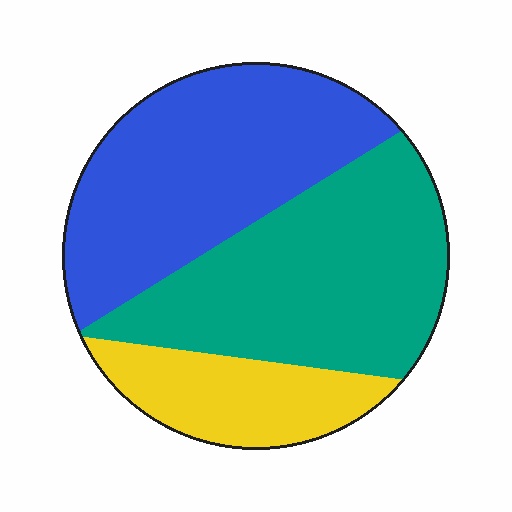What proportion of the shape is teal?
Teal takes up between a third and a half of the shape.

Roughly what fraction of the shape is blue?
Blue takes up about two fifths (2/5) of the shape.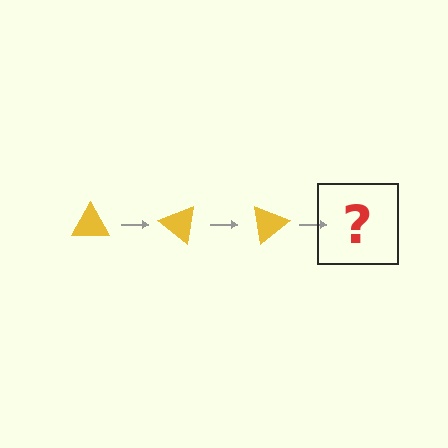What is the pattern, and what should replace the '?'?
The pattern is that the triangle rotates 40 degrees each step. The '?' should be a yellow triangle rotated 120 degrees.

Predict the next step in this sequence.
The next step is a yellow triangle rotated 120 degrees.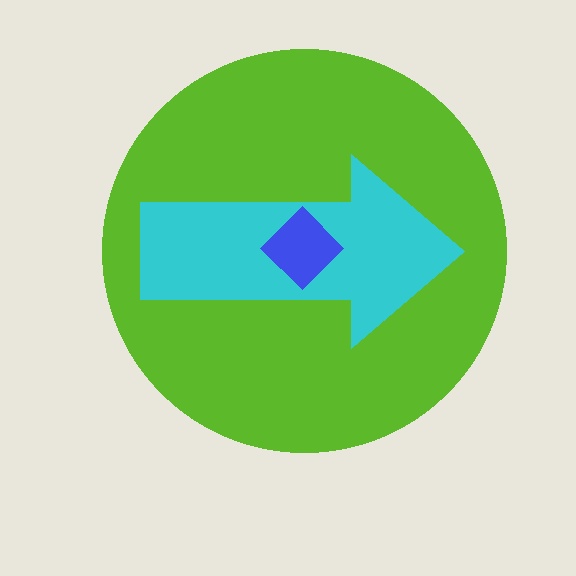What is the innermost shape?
The blue diamond.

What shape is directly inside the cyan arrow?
The blue diamond.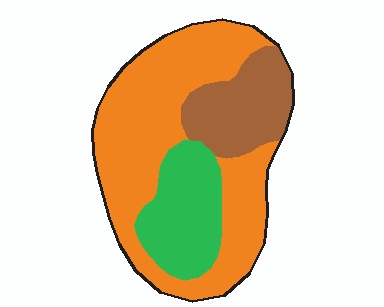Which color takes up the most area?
Orange, at roughly 60%.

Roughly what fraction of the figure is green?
Green covers around 20% of the figure.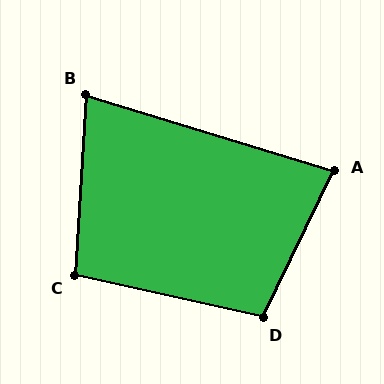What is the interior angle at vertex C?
Approximately 99 degrees (obtuse).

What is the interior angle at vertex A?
Approximately 81 degrees (acute).